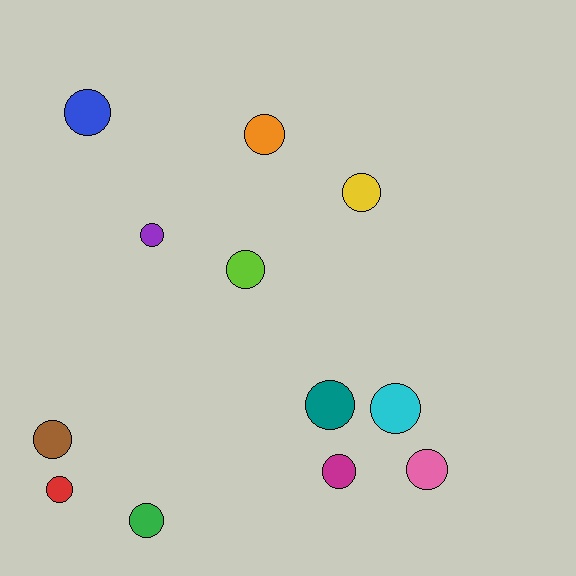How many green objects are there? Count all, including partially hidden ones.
There is 1 green object.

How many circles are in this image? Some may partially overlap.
There are 12 circles.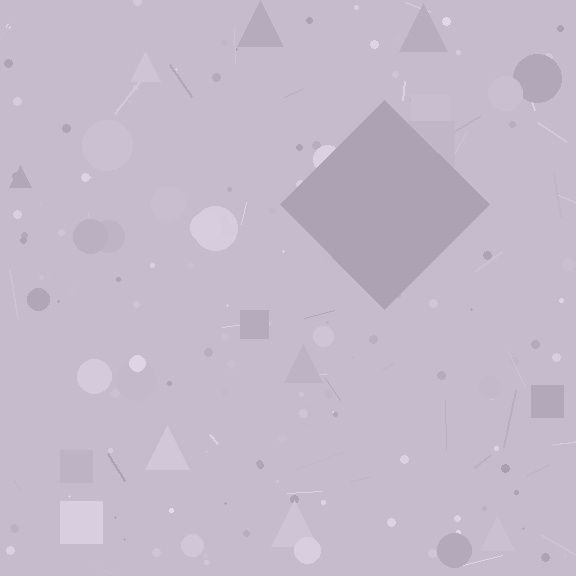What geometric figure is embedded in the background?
A diamond is embedded in the background.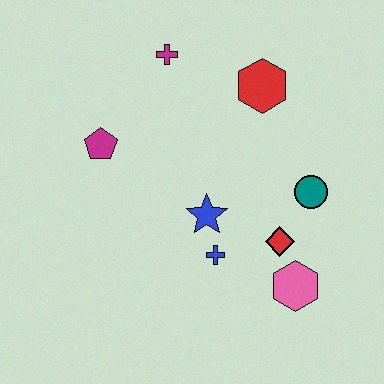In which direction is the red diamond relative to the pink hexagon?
The red diamond is above the pink hexagon.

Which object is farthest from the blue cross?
The magenta cross is farthest from the blue cross.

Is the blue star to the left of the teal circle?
Yes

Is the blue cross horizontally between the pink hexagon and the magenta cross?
Yes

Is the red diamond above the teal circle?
No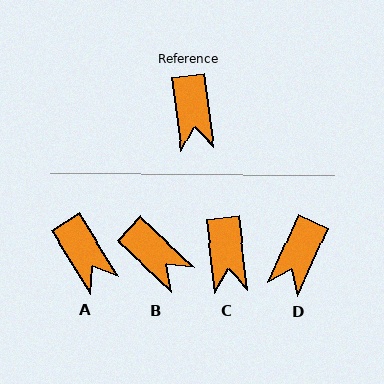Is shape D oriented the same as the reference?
No, it is off by about 31 degrees.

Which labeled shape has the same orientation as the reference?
C.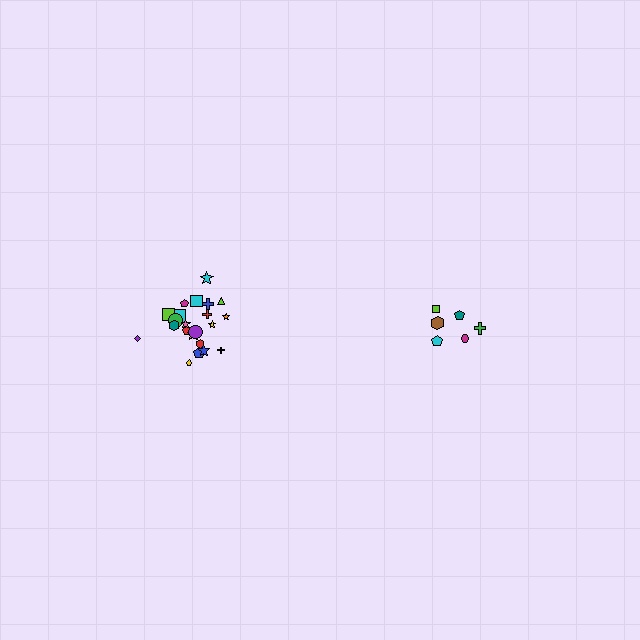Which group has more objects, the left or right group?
The left group.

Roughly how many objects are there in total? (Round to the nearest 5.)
Roughly 30 objects in total.